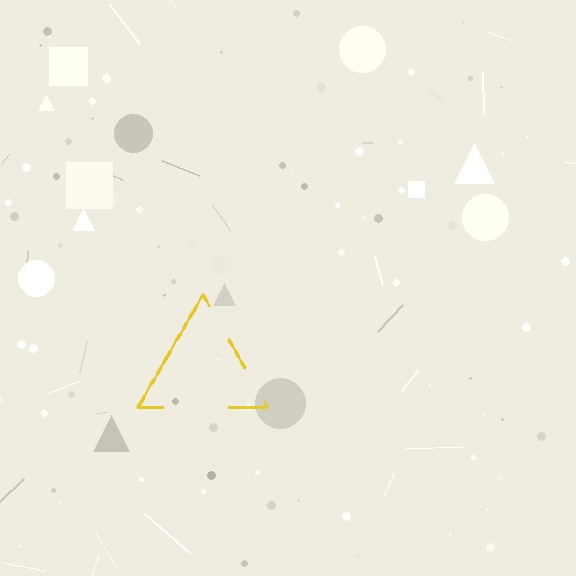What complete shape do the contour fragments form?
The contour fragments form a triangle.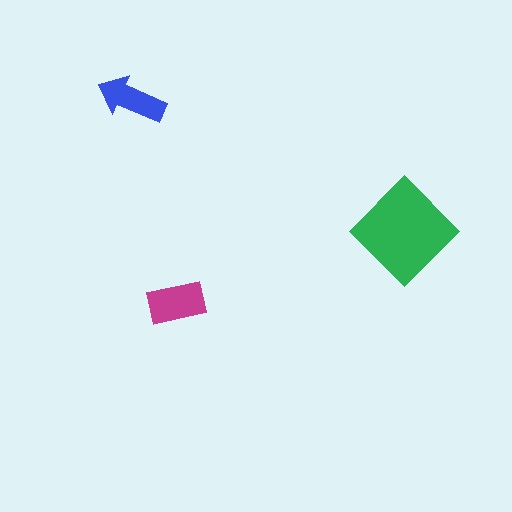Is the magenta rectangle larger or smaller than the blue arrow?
Larger.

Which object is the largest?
The green diamond.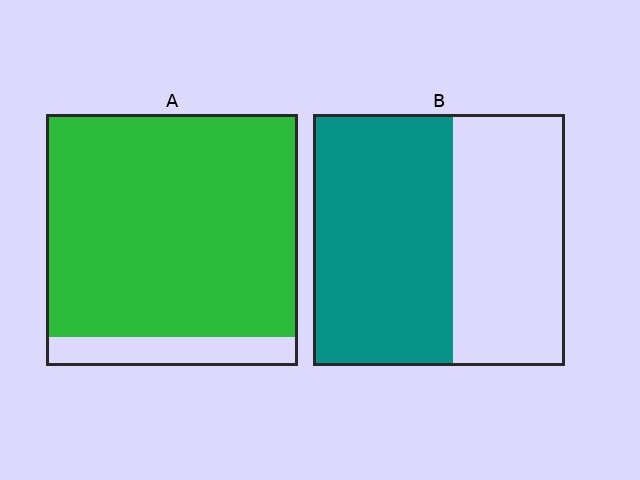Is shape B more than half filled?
Yes.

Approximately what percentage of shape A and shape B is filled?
A is approximately 90% and B is approximately 55%.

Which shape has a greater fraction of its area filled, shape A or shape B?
Shape A.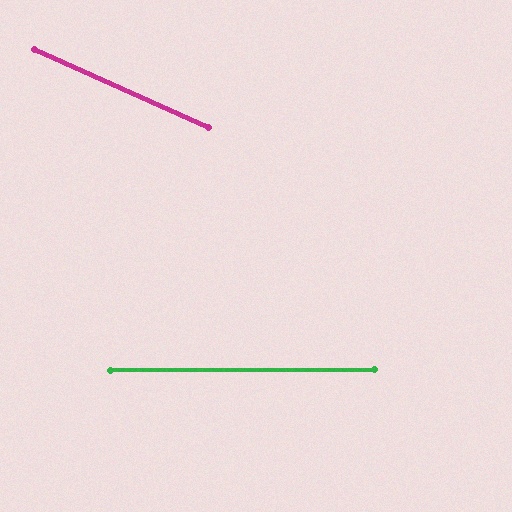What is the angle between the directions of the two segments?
Approximately 24 degrees.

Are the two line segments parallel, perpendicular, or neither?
Neither parallel nor perpendicular — they differ by about 24°.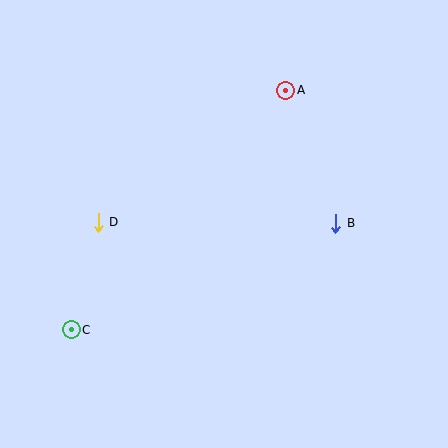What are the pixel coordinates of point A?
Point A is at (286, 90).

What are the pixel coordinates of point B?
Point B is at (336, 223).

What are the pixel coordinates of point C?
Point C is at (71, 330).